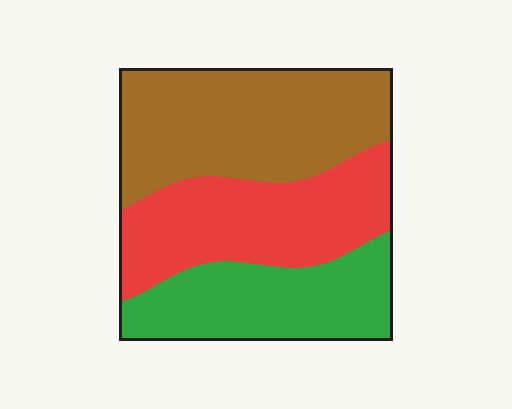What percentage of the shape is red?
Red covers about 35% of the shape.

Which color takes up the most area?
Brown, at roughly 40%.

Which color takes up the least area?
Green, at roughly 30%.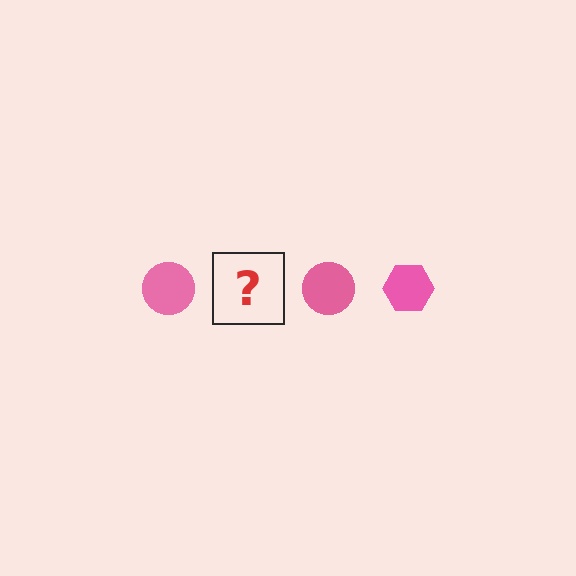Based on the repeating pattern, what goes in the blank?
The blank should be a pink hexagon.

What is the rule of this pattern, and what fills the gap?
The rule is that the pattern cycles through circle, hexagon shapes in pink. The gap should be filled with a pink hexagon.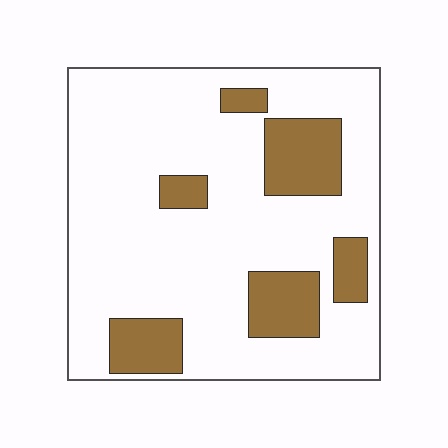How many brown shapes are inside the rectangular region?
6.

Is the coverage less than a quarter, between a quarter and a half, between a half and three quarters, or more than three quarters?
Less than a quarter.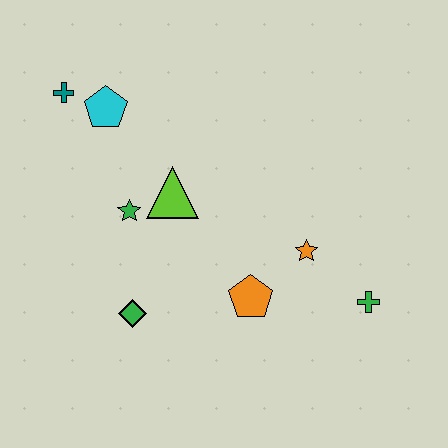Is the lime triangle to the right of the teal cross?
Yes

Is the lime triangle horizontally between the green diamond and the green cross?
Yes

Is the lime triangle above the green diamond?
Yes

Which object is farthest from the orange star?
The teal cross is farthest from the orange star.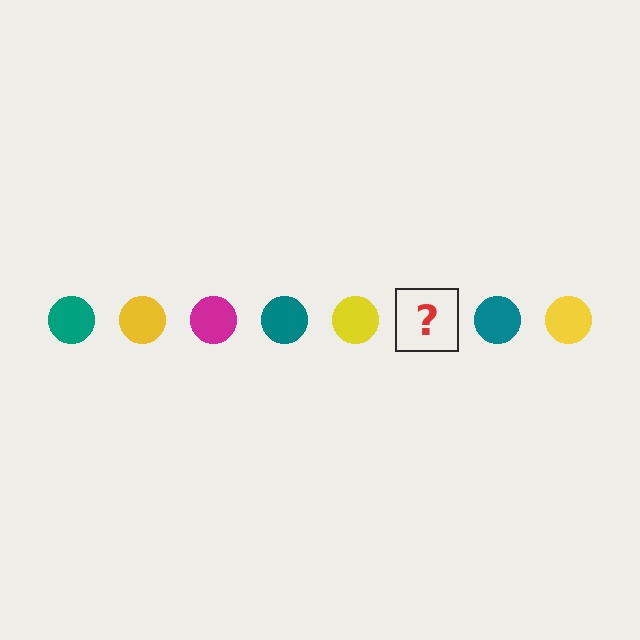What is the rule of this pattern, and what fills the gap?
The rule is that the pattern cycles through teal, yellow, magenta circles. The gap should be filled with a magenta circle.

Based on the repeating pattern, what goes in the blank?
The blank should be a magenta circle.